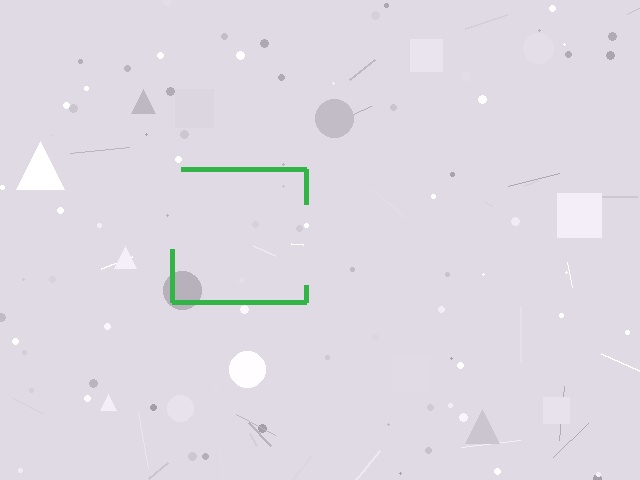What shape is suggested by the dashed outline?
The dashed outline suggests a square.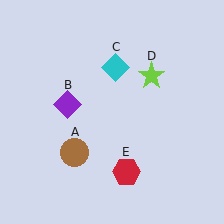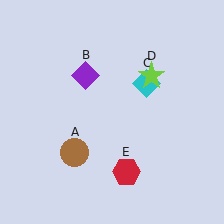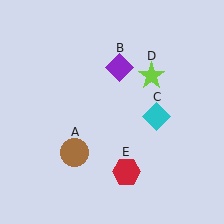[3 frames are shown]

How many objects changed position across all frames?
2 objects changed position: purple diamond (object B), cyan diamond (object C).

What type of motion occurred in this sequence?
The purple diamond (object B), cyan diamond (object C) rotated clockwise around the center of the scene.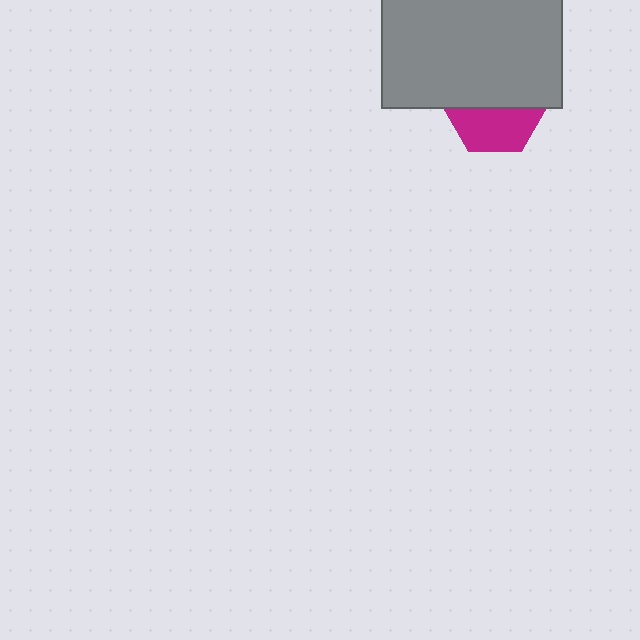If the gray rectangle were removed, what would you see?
You would see the complete magenta hexagon.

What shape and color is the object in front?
The object in front is a gray rectangle.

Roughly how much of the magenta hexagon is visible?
A small part of it is visible (roughly 43%).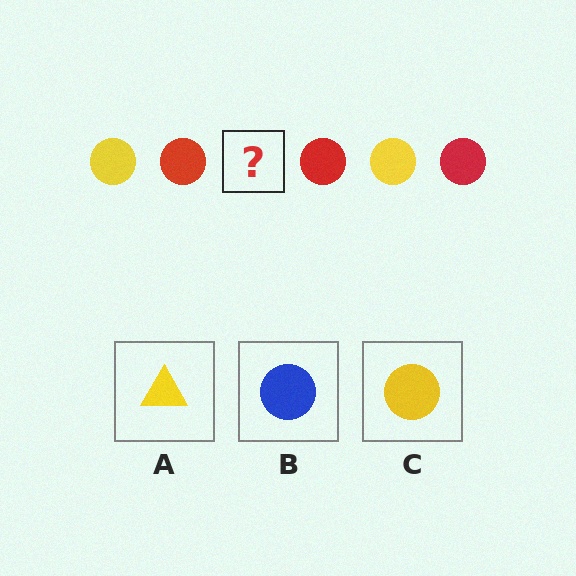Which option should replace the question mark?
Option C.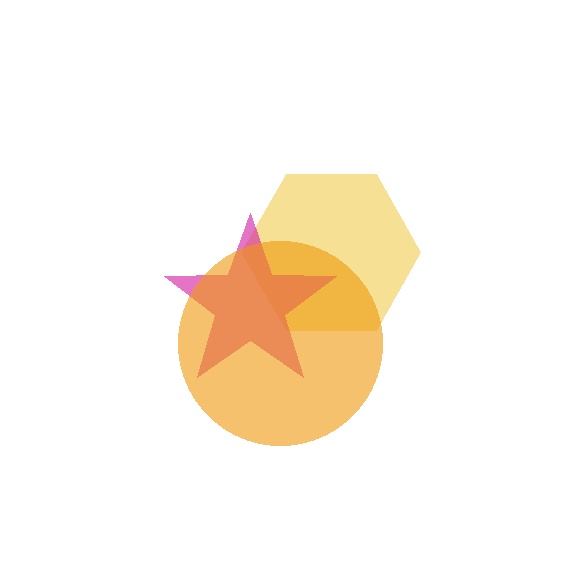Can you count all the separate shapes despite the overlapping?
Yes, there are 3 separate shapes.